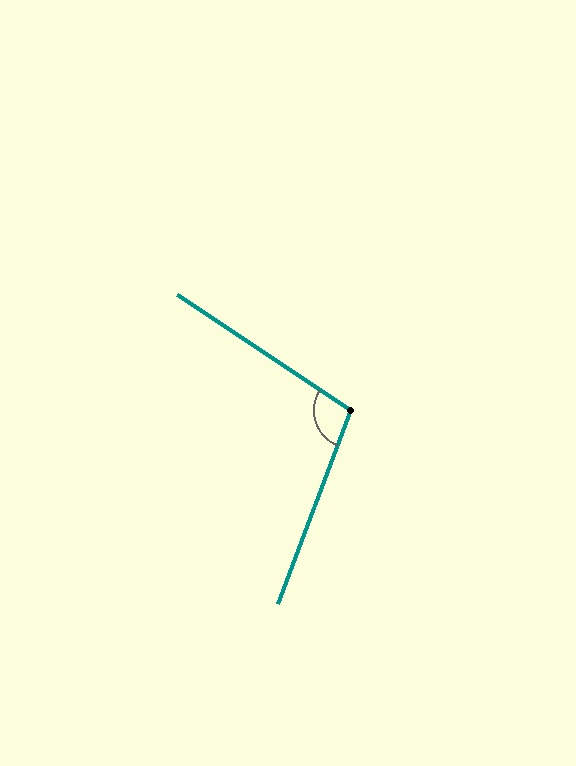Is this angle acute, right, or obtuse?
It is obtuse.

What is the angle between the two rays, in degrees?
Approximately 103 degrees.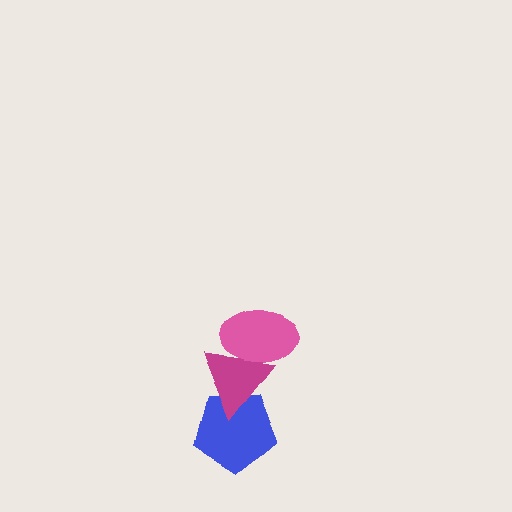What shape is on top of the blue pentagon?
The magenta triangle is on top of the blue pentagon.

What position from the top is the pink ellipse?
The pink ellipse is 1st from the top.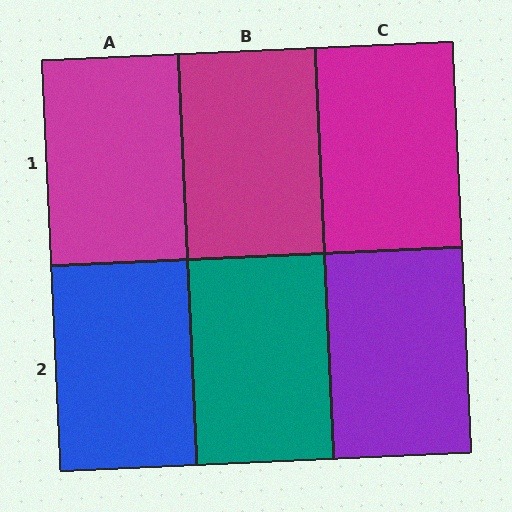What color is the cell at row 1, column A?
Magenta.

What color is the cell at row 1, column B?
Magenta.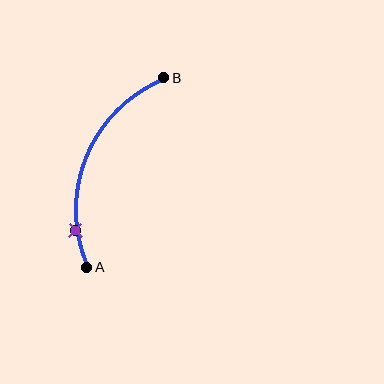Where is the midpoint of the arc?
The arc midpoint is the point on the curve farthest from the straight line joining A and B. It sits to the left of that line.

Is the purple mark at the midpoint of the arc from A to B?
No. The purple mark lies on the arc but is closer to endpoint A. The arc midpoint would be at the point on the curve equidistant along the arc from both A and B.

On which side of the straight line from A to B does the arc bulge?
The arc bulges to the left of the straight line connecting A and B.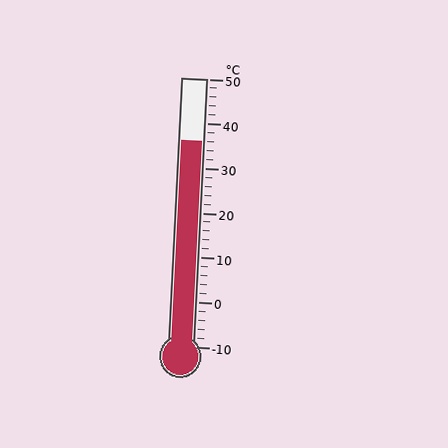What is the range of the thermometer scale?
The thermometer scale ranges from -10°C to 50°C.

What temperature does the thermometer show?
The thermometer shows approximately 36°C.